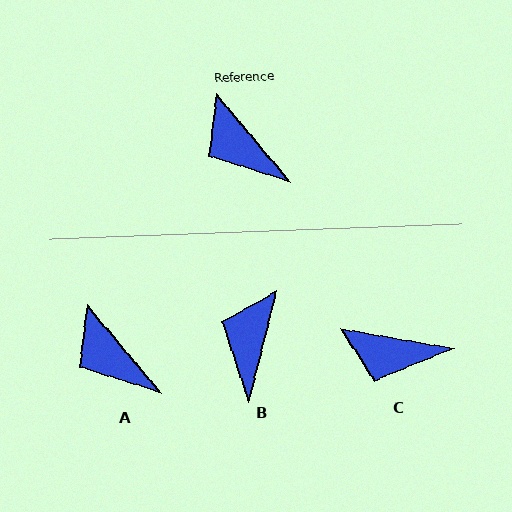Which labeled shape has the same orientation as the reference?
A.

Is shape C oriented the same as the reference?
No, it is off by about 40 degrees.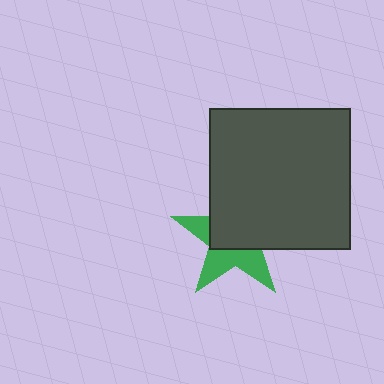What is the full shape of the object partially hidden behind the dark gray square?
The partially hidden object is a green star.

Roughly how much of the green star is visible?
A small part of it is visible (roughly 44%).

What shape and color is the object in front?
The object in front is a dark gray square.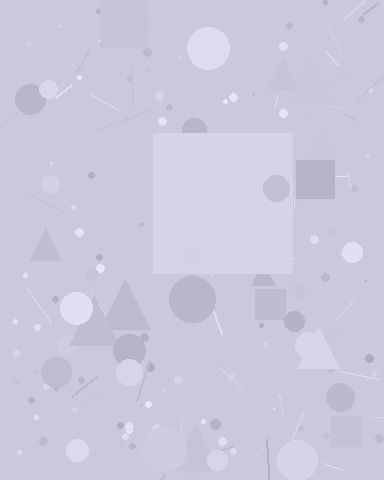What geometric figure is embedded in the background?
A square is embedded in the background.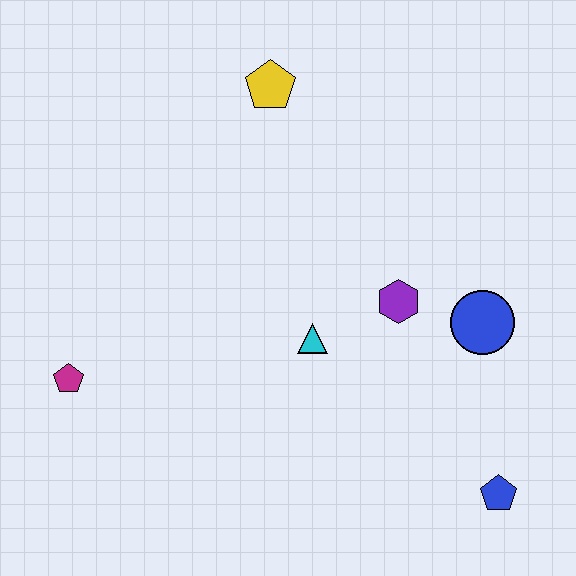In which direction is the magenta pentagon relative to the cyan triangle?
The magenta pentagon is to the left of the cyan triangle.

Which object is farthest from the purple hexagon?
The magenta pentagon is farthest from the purple hexagon.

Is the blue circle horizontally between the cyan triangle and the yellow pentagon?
No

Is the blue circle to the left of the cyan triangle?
No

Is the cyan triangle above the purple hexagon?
No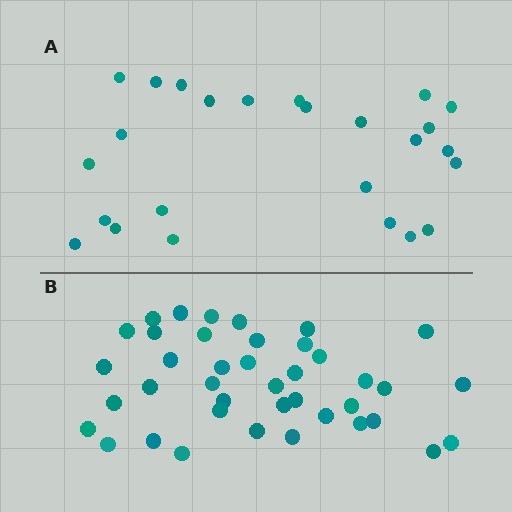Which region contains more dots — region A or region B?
Region B (the bottom region) has more dots.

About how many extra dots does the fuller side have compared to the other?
Region B has approximately 15 more dots than region A.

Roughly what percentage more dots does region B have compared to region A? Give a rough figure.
About 60% more.